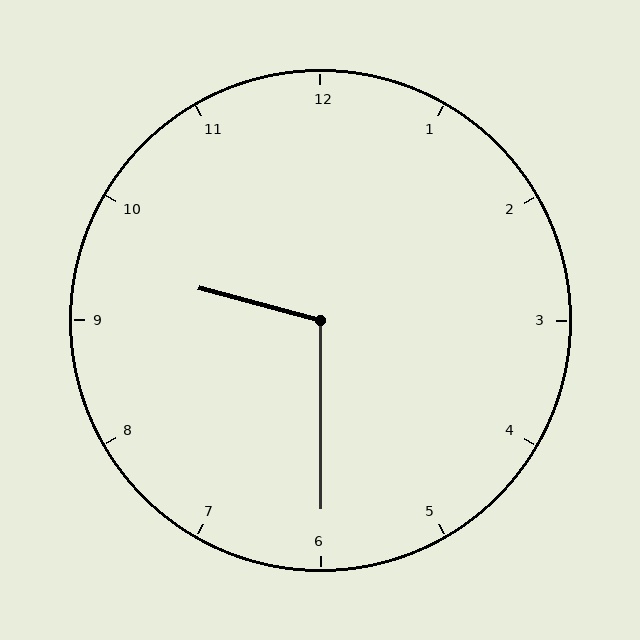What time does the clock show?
9:30.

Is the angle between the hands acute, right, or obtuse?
It is obtuse.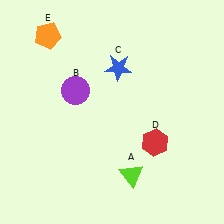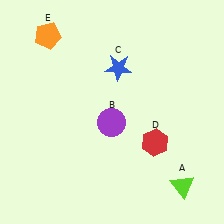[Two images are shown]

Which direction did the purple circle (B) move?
The purple circle (B) moved right.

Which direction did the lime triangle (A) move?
The lime triangle (A) moved right.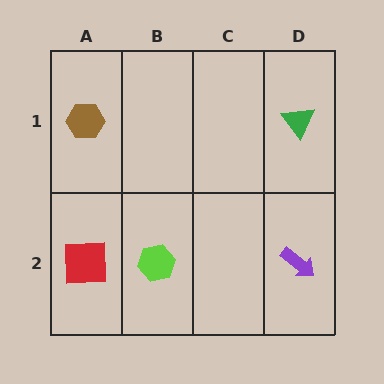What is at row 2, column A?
A red square.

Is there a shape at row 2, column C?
No, that cell is empty.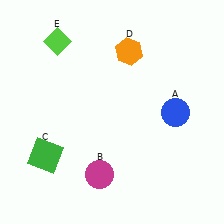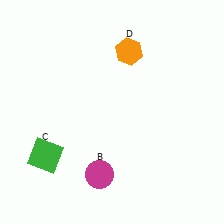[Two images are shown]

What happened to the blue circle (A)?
The blue circle (A) was removed in Image 2. It was in the bottom-right area of Image 1.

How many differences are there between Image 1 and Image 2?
There are 2 differences between the two images.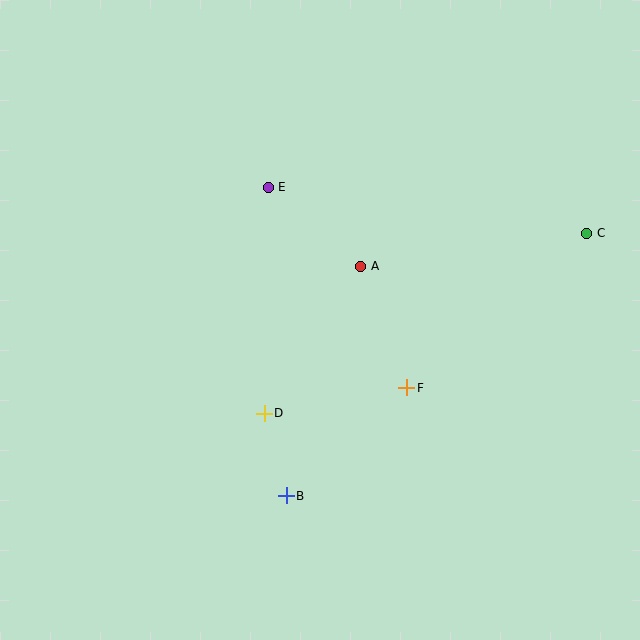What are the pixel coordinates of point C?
Point C is at (587, 233).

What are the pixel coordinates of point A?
Point A is at (361, 266).